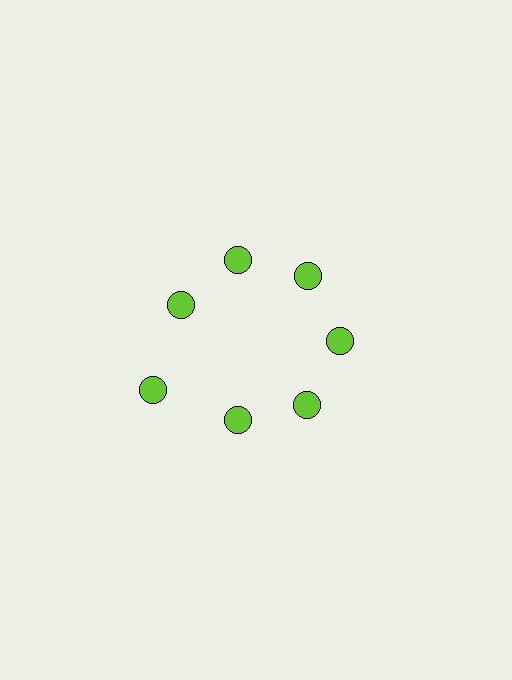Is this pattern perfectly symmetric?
No. The 7 lime circles are arranged in a ring, but one element near the 8 o'clock position is pushed outward from the center, breaking the 7-fold rotational symmetry.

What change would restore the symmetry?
The symmetry would be restored by moving it inward, back onto the ring so that all 7 circles sit at equal angles and equal distance from the center.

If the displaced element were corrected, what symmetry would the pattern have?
It would have 7-fold rotational symmetry — the pattern would map onto itself every 51 degrees.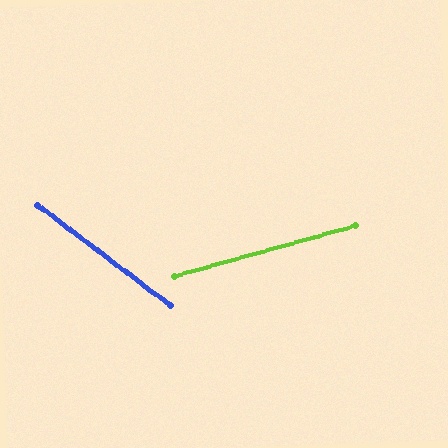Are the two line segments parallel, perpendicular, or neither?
Neither parallel nor perpendicular — they differ by about 53°.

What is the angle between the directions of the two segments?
Approximately 53 degrees.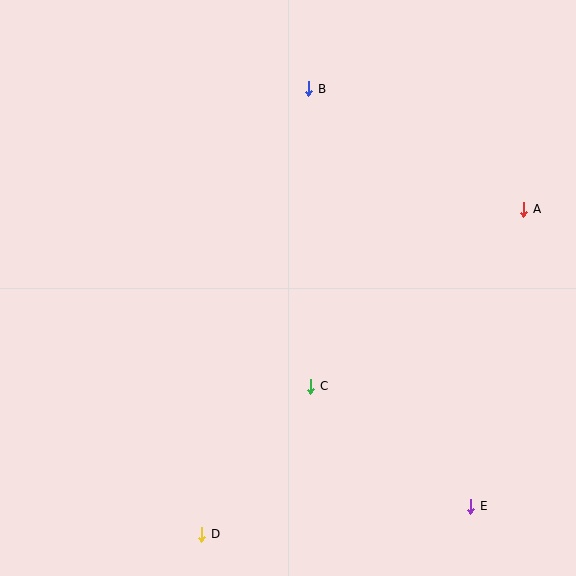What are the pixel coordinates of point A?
Point A is at (524, 209).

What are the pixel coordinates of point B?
Point B is at (309, 89).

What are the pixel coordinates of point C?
Point C is at (311, 386).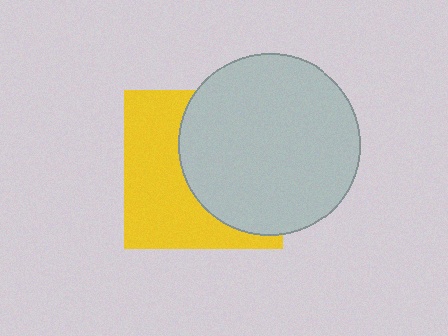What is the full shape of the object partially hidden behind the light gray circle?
The partially hidden object is a yellow square.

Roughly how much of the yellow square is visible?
About half of it is visible (roughly 48%).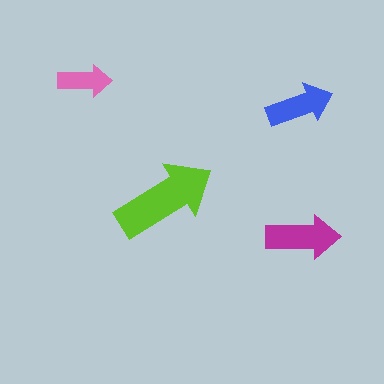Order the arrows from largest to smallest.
the lime one, the magenta one, the blue one, the pink one.